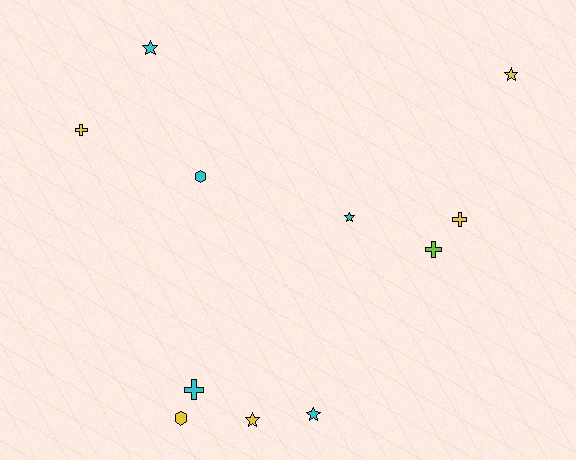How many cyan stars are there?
There are 3 cyan stars.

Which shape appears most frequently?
Star, with 5 objects.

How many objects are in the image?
There are 11 objects.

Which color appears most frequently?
Yellow, with 5 objects.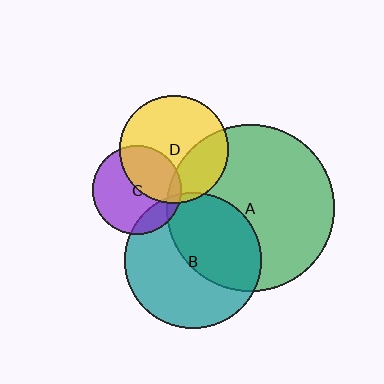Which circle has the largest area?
Circle A (green).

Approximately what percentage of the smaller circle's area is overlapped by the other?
Approximately 15%.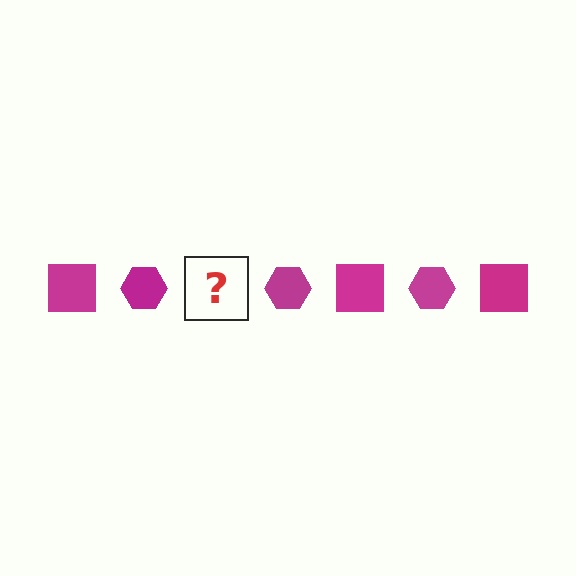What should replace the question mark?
The question mark should be replaced with a magenta square.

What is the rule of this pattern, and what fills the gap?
The rule is that the pattern cycles through square, hexagon shapes in magenta. The gap should be filled with a magenta square.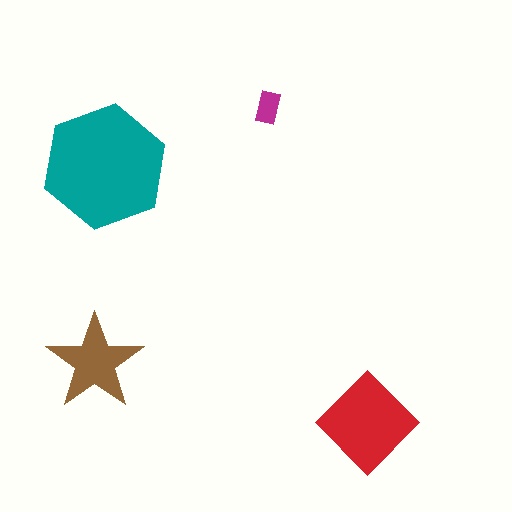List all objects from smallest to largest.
The magenta rectangle, the brown star, the red diamond, the teal hexagon.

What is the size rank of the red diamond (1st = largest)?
2nd.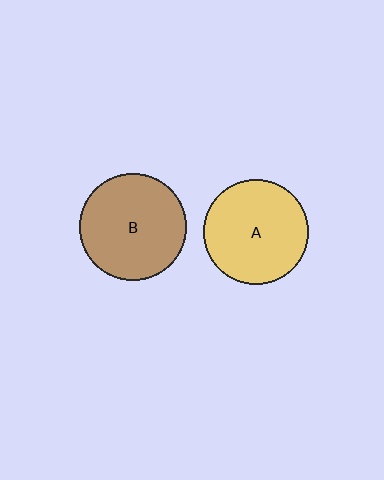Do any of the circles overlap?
No, none of the circles overlap.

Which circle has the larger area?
Circle B (brown).